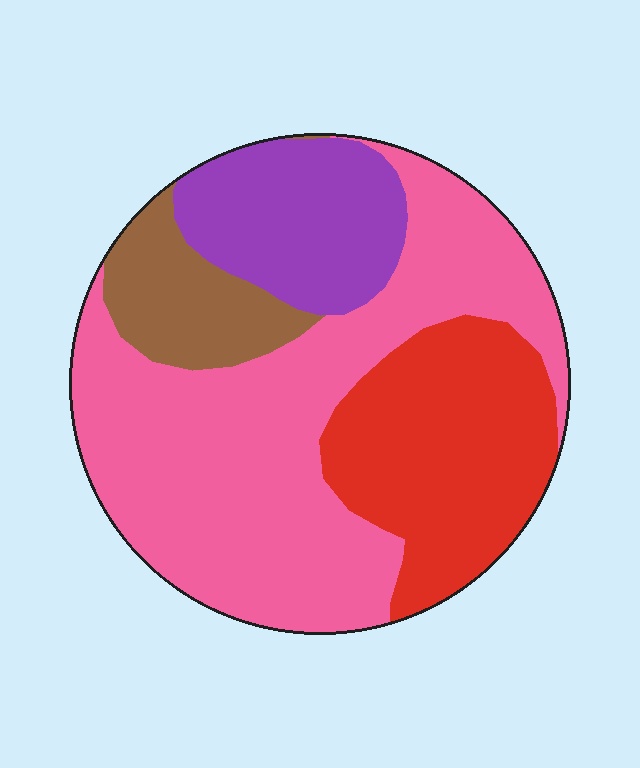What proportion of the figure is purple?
Purple covers around 15% of the figure.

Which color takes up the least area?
Brown, at roughly 10%.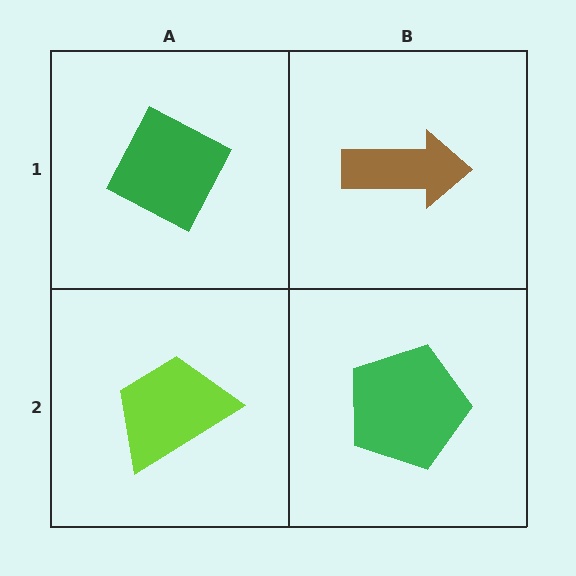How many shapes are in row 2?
2 shapes.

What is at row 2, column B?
A green pentagon.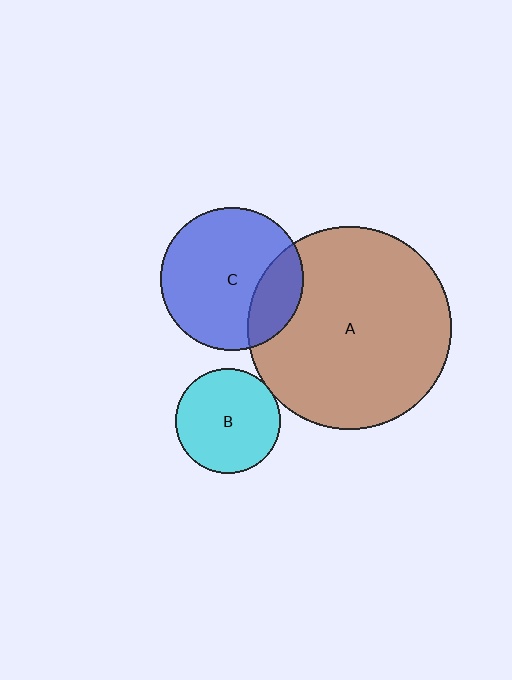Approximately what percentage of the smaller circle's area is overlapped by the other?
Approximately 5%.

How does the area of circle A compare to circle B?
Approximately 3.8 times.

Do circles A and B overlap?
Yes.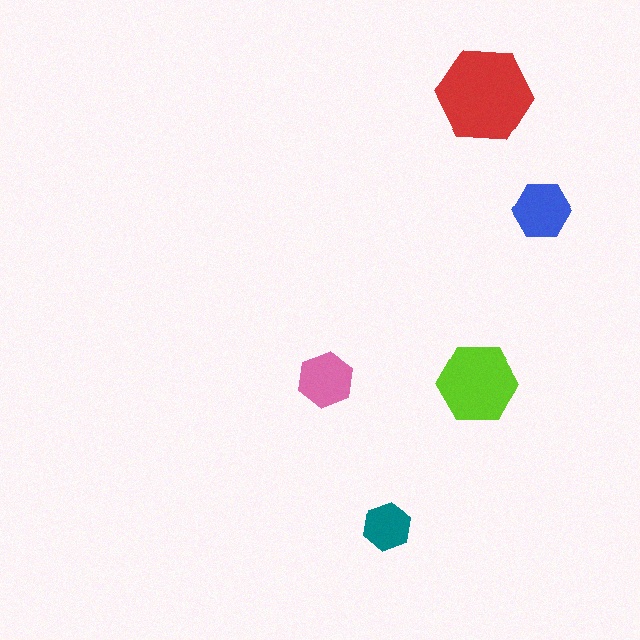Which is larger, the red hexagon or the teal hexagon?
The red one.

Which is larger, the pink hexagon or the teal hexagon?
The pink one.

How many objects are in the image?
There are 5 objects in the image.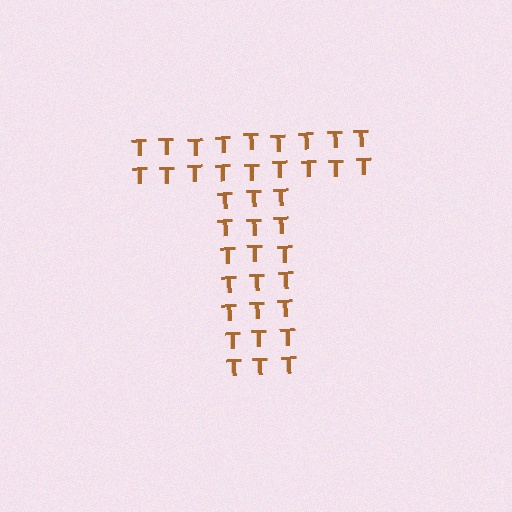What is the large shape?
The large shape is the letter T.